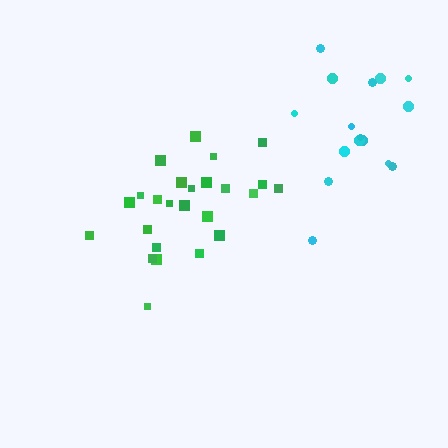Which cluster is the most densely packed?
Green.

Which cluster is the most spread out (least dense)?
Cyan.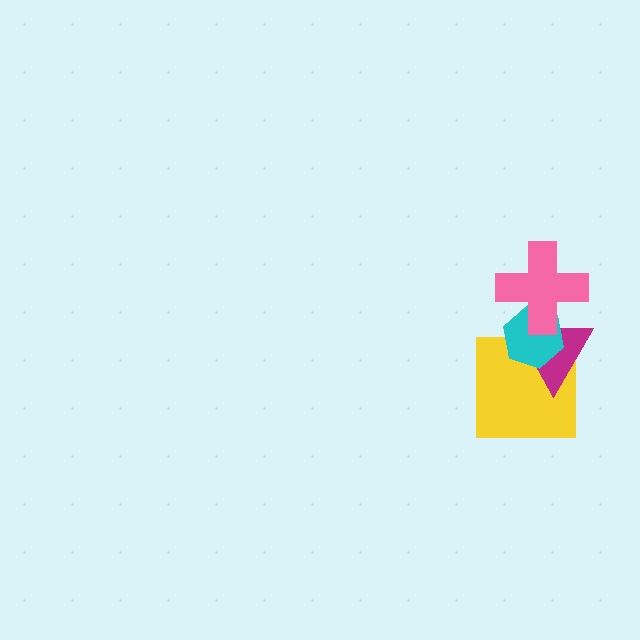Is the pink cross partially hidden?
No, no other shape covers it.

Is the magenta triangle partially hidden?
Yes, it is partially covered by another shape.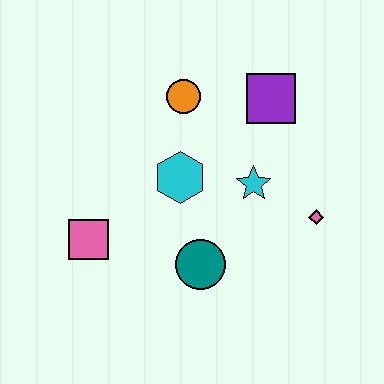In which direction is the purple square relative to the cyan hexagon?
The purple square is to the right of the cyan hexagon.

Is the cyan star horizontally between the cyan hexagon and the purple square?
Yes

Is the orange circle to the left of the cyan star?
Yes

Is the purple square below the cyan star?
No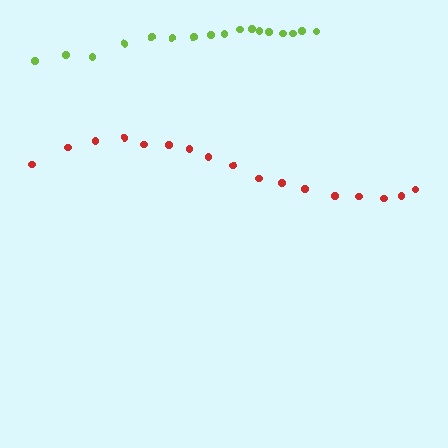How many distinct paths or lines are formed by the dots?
There are 2 distinct paths.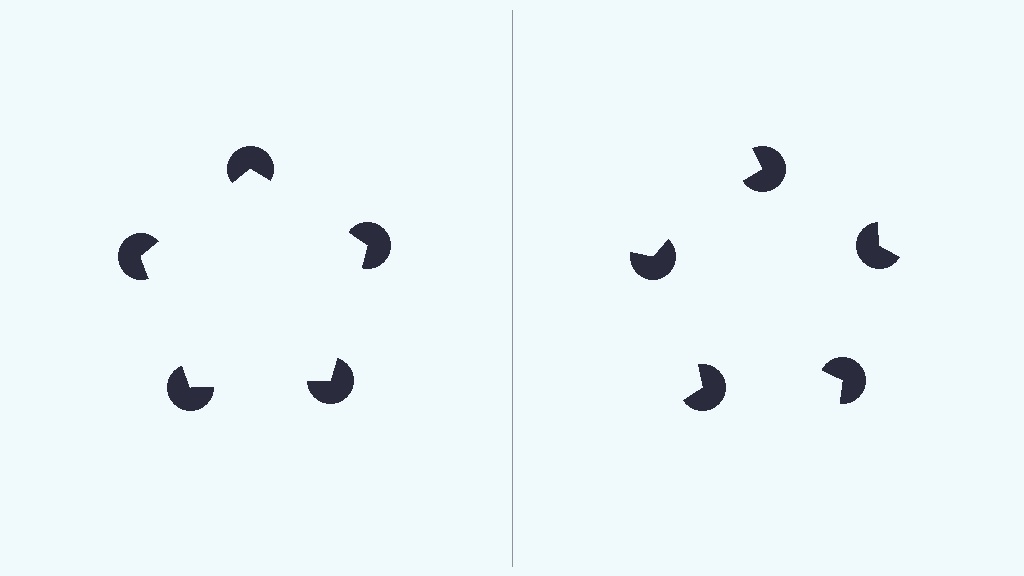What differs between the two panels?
The pac-man discs are positioned identically on both sides; only the wedge orientations differ. On the left they align to a pentagon; on the right they are misaligned.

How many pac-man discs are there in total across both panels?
10 — 5 on each side.